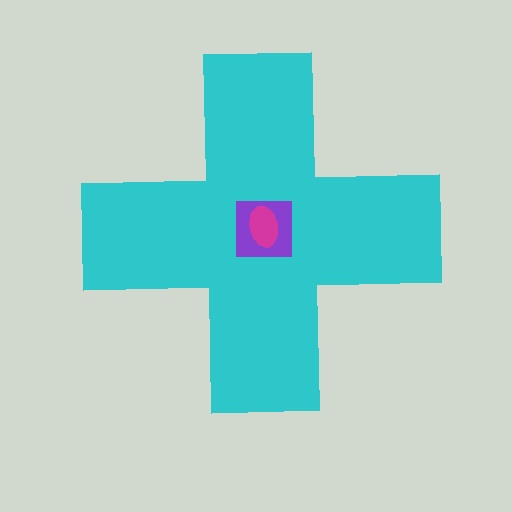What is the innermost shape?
The magenta ellipse.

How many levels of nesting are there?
3.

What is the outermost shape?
The cyan cross.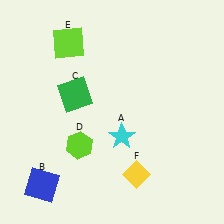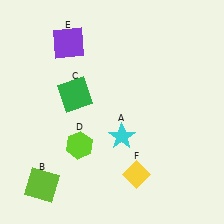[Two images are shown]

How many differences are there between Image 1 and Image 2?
There are 2 differences between the two images.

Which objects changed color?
B changed from blue to lime. E changed from lime to purple.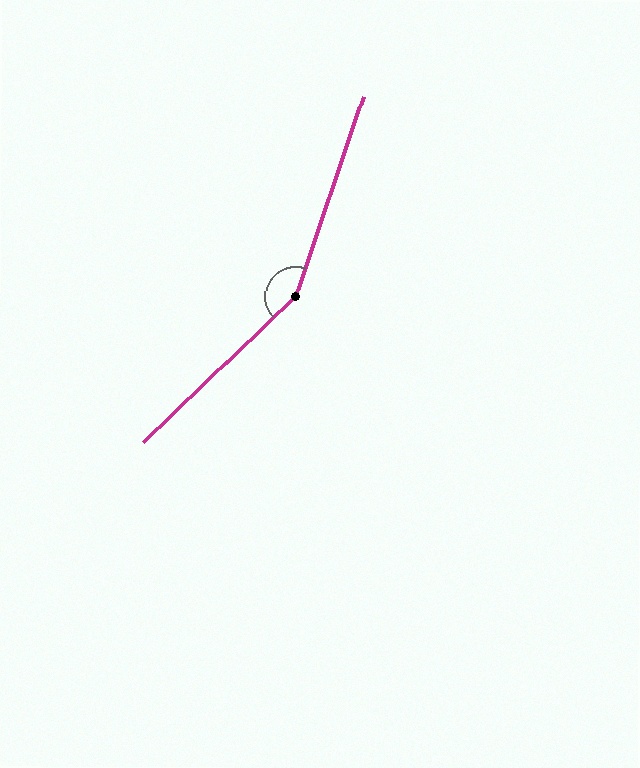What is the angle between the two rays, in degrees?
Approximately 153 degrees.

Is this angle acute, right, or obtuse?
It is obtuse.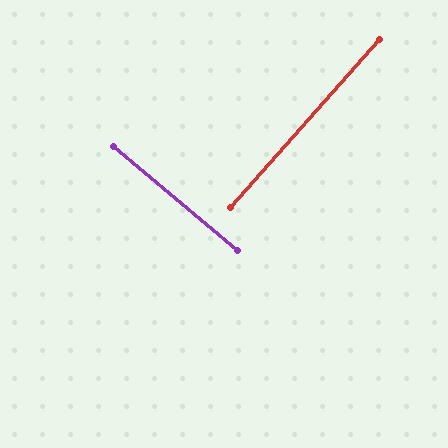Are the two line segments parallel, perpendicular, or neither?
Perpendicular — they meet at approximately 89°.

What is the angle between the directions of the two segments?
Approximately 89 degrees.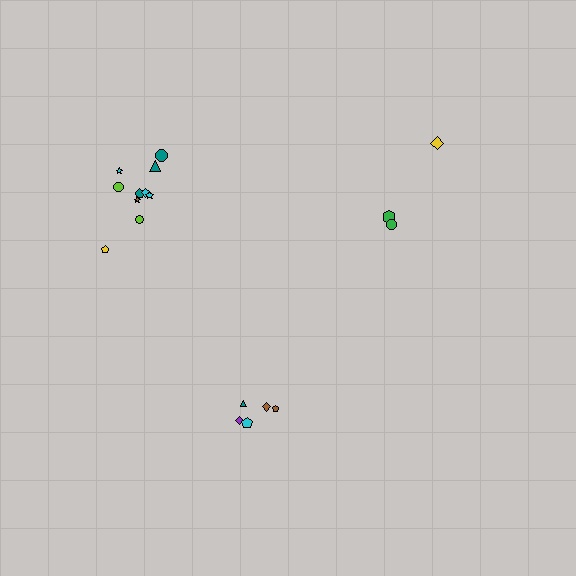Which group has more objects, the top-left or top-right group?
The top-left group.